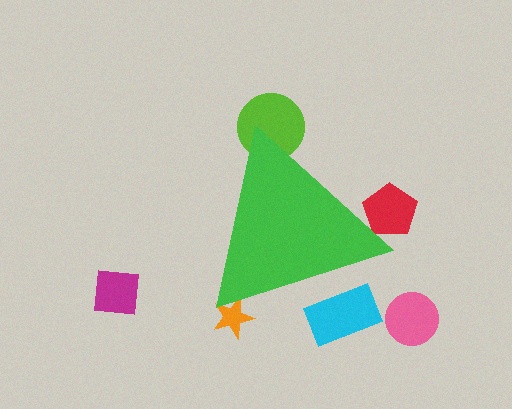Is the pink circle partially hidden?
No, the pink circle is fully visible.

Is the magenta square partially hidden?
No, the magenta square is fully visible.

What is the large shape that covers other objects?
A green triangle.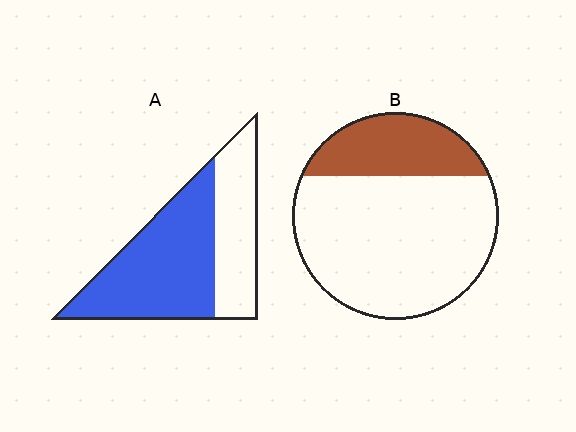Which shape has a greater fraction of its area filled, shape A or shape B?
Shape A.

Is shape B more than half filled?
No.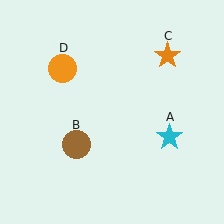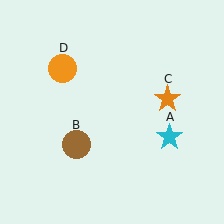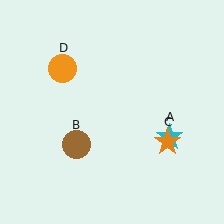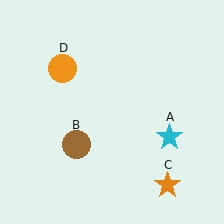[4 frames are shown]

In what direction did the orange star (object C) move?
The orange star (object C) moved down.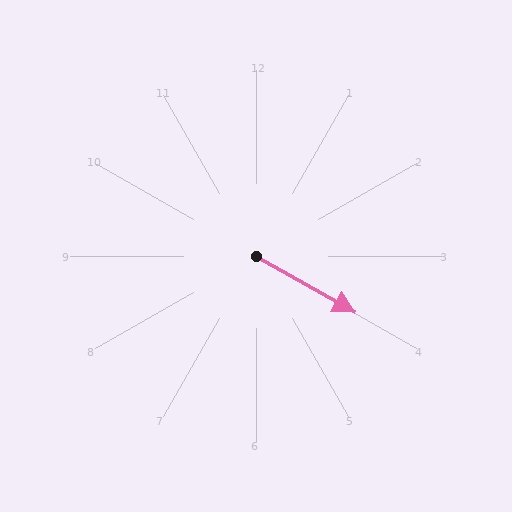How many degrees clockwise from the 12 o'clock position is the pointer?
Approximately 119 degrees.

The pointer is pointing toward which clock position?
Roughly 4 o'clock.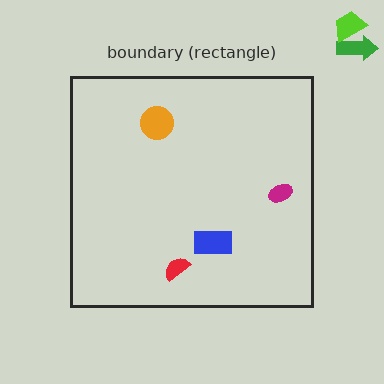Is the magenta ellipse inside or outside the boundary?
Inside.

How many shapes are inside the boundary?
4 inside, 2 outside.